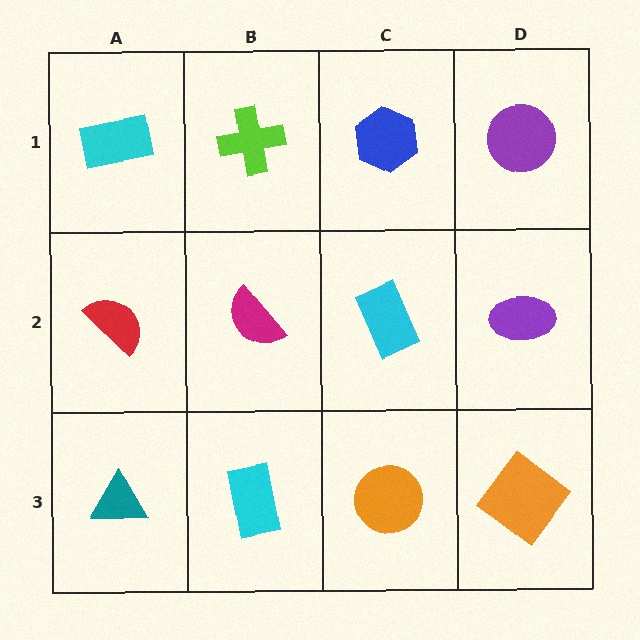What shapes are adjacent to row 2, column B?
A lime cross (row 1, column B), a cyan rectangle (row 3, column B), a red semicircle (row 2, column A), a cyan rectangle (row 2, column C).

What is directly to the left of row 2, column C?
A magenta semicircle.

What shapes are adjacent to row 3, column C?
A cyan rectangle (row 2, column C), a cyan rectangle (row 3, column B), an orange diamond (row 3, column D).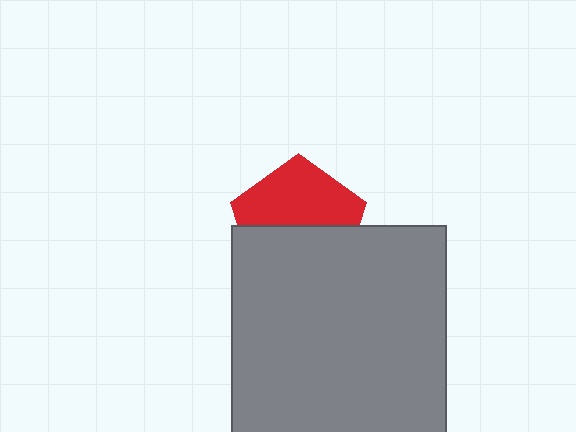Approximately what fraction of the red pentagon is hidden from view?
Roughly 49% of the red pentagon is hidden behind the gray square.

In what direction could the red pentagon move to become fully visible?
The red pentagon could move up. That would shift it out from behind the gray square entirely.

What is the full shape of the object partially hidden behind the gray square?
The partially hidden object is a red pentagon.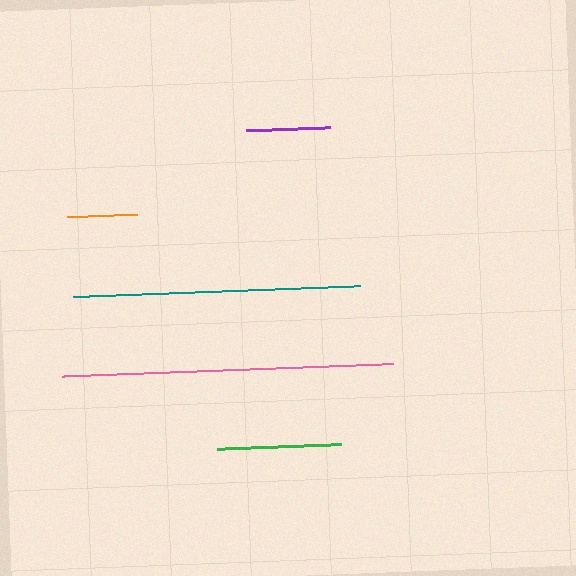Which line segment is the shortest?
The orange line is the shortest at approximately 70 pixels.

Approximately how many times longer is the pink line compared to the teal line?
The pink line is approximately 1.2 times the length of the teal line.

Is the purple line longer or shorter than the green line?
The green line is longer than the purple line.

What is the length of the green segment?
The green segment is approximately 124 pixels long.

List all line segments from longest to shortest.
From longest to shortest: pink, teal, green, purple, orange.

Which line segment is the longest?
The pink line is the longest at approximately 331 pixels.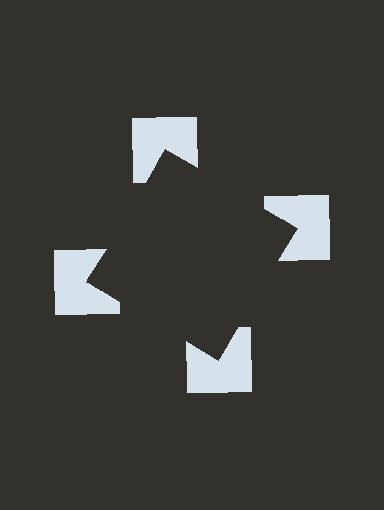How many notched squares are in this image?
There are 4 — one at each vertex of the illusory square.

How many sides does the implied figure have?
4 sides.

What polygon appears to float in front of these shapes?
An illusory square — its edges are inferred from the aligned wedge cuts in the notched squares, not physically drawn.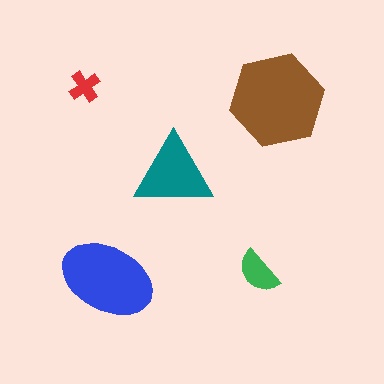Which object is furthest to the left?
The red cross is leftmost.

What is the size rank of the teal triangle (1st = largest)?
3rd.